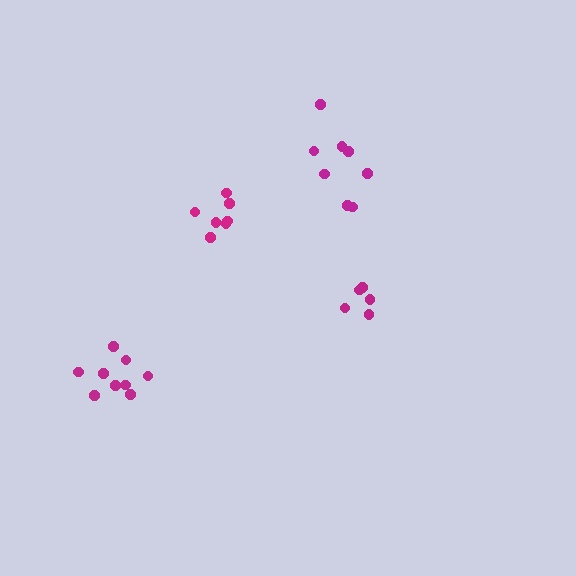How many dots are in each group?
Group 1: 7 dots, Group 2: 5 dots, Group 3: 8 dots, Group 4: 9 dots (29 total).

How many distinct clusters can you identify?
There are 4 distinct clusters.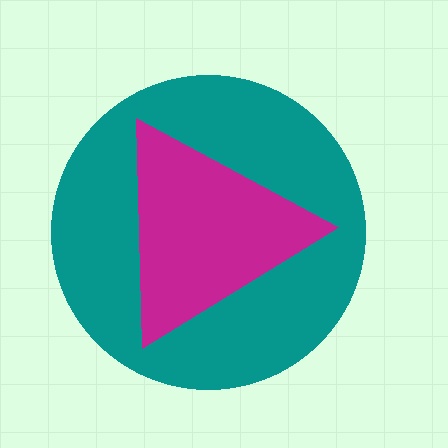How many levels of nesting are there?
2.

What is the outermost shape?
The teal circle.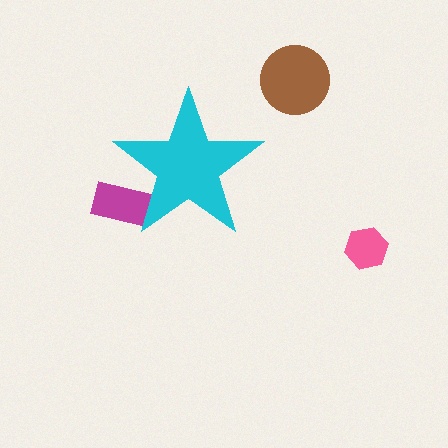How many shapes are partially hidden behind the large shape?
1 shape is partially hidden.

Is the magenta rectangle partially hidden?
Yes, the magenta rectangle is partially hidden behind the cyan star.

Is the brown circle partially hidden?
No, the brown circle is fully visible.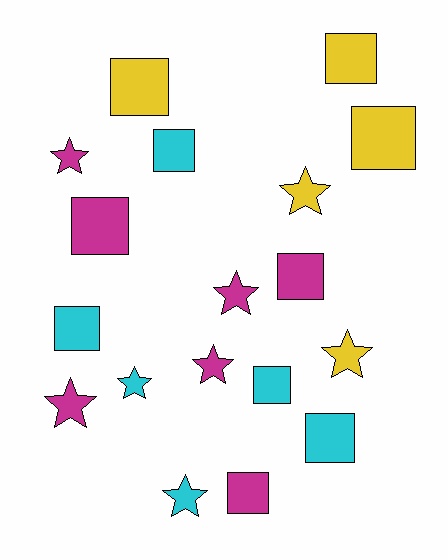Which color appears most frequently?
Magenta, with 7 objects.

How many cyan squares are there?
There are 4 cyan squares.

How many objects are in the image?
There are 18 objects.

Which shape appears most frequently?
Square, with 10 objects.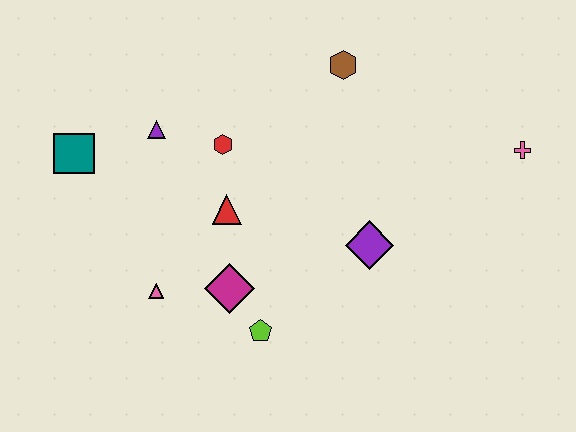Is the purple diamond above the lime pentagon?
Yes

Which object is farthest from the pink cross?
The teal square is farthest from the pink cross.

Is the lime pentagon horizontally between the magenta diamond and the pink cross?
Yes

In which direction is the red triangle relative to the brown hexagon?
The red triangle is below the brown hexagon.